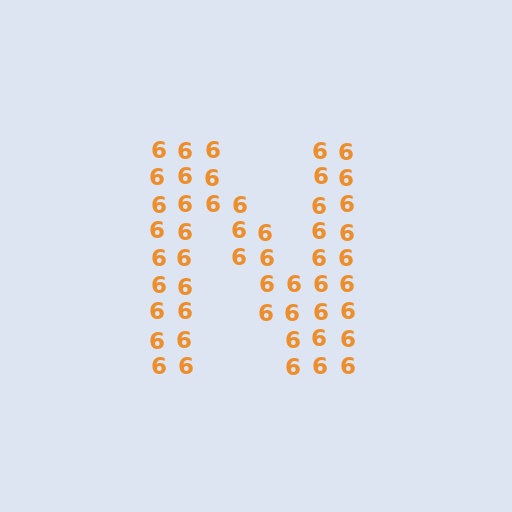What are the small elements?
The small elements are digit 6's.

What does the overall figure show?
The overall figure shows the letter N.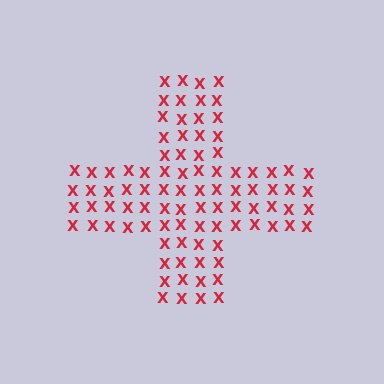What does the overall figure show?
The overall figure shows a cross.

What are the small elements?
The small elements are letter X's.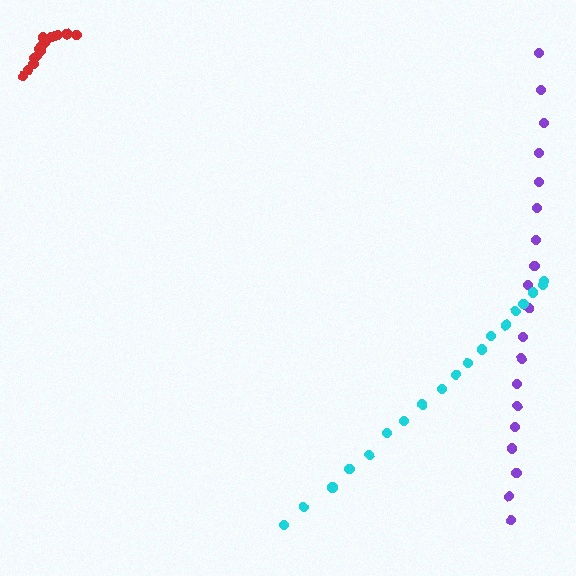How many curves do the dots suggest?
There are 3 distinct paths.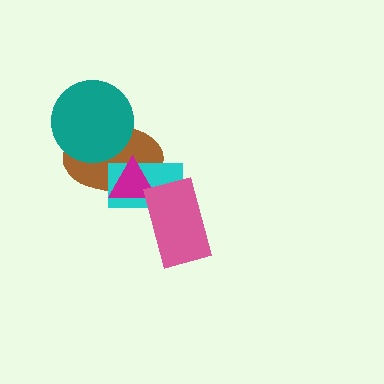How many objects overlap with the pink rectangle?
2 objects overlap with the pink rectangle.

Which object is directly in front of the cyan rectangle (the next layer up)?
The magenta triangle is directly in front of the cyan rectangle.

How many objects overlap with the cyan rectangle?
3 objects overlap with the cyan rectangle.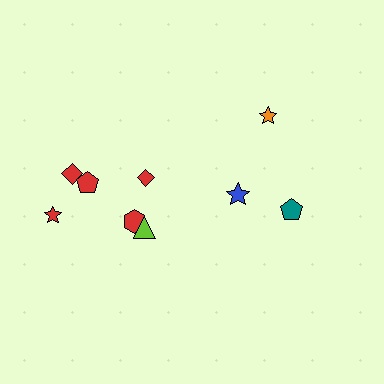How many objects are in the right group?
There are 3 objects.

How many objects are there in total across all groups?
There are 9 objects.